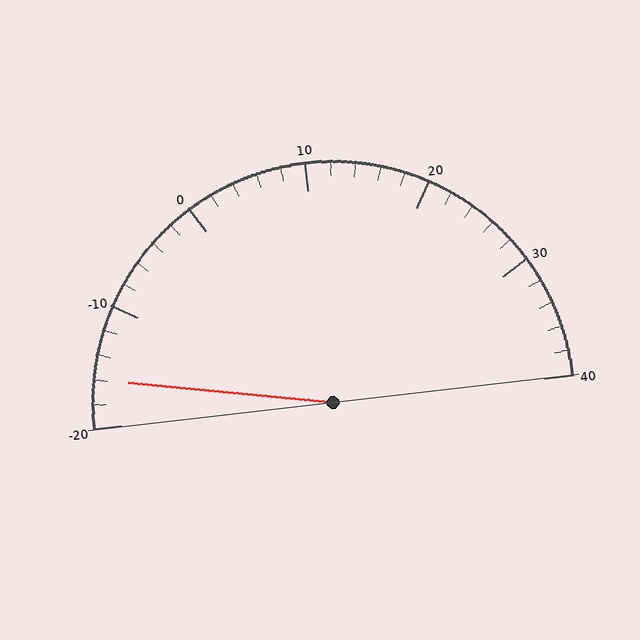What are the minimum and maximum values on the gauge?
The gauge ranges from -20 to 40.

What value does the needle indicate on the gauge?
The needle indicates approximately -16.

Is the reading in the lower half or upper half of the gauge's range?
The reading is in the lower half of the range (-20 to 40).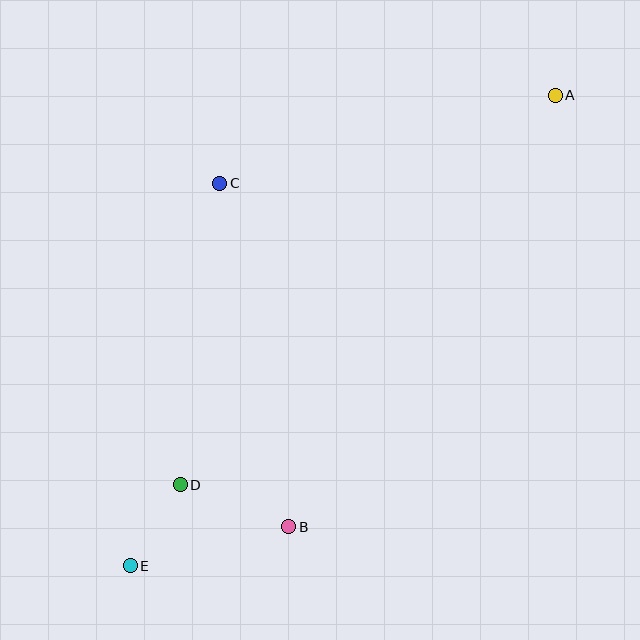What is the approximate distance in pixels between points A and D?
The distance between A and D is approximately 541 pixels.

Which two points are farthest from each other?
Points A and E are farthest from each other.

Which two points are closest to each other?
Points D and E are closest to each other.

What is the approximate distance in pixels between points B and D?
The distance between B and D is approximately 116 pixels.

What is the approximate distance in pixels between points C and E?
The distance between C and E is approximately 393 pixels.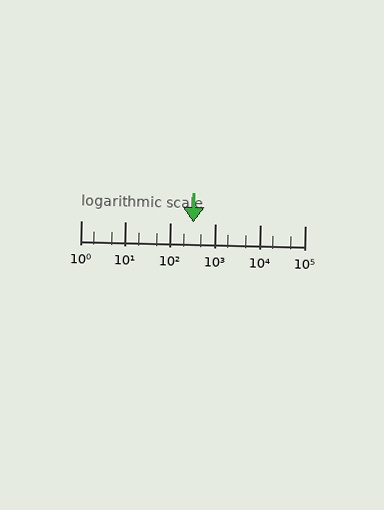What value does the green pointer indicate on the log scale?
The pointer indicates approximately 330.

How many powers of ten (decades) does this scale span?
The scale spans 5 decades, from 1 to 100000.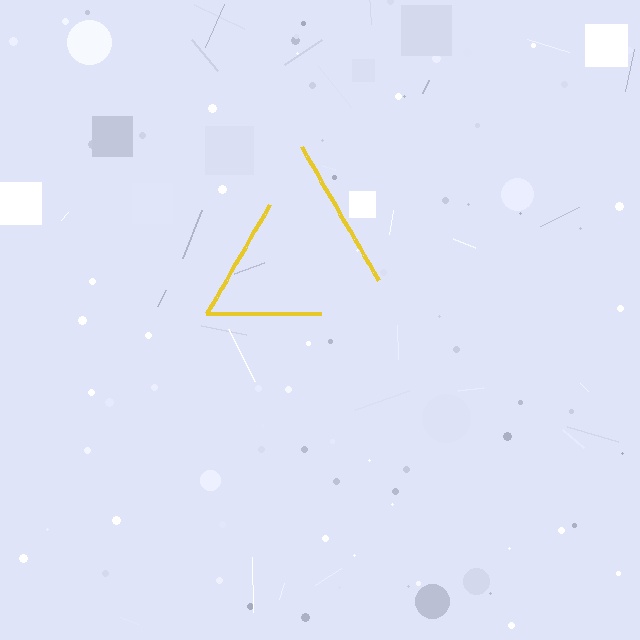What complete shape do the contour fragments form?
The contour fragments form a triangle.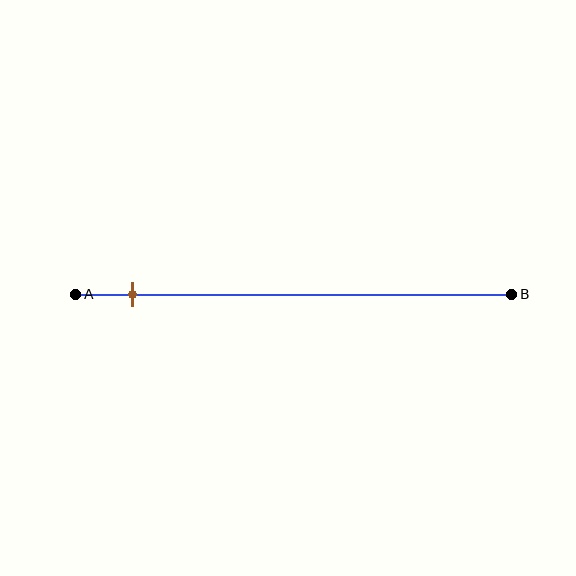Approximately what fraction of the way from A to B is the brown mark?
The brown mark is approximately 15% of the way from A to B.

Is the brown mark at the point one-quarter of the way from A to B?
No, the mark is at about 15% from A, not at the 25% one-quarter point.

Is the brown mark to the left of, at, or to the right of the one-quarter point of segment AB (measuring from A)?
The brown mark is to the left of the one-quarter point of segment AB.